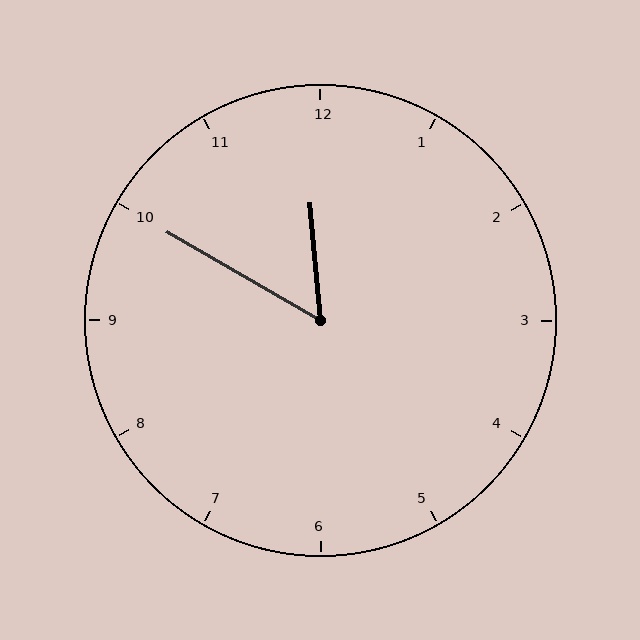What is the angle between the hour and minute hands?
Approximately 55 degrees.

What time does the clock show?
11:50.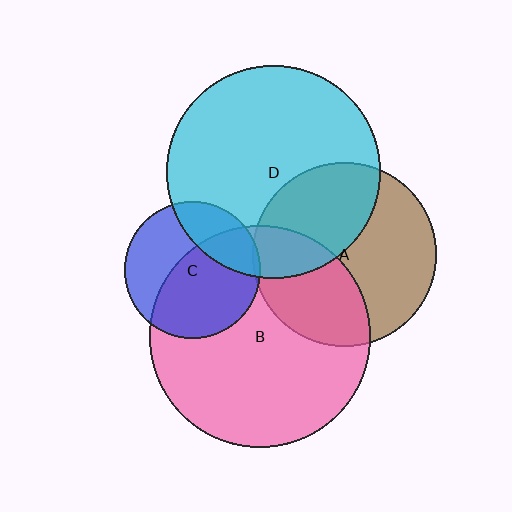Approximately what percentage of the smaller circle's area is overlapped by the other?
Approximately 55%.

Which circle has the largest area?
Circle B (pink).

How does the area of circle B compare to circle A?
Approximately 1.5 times.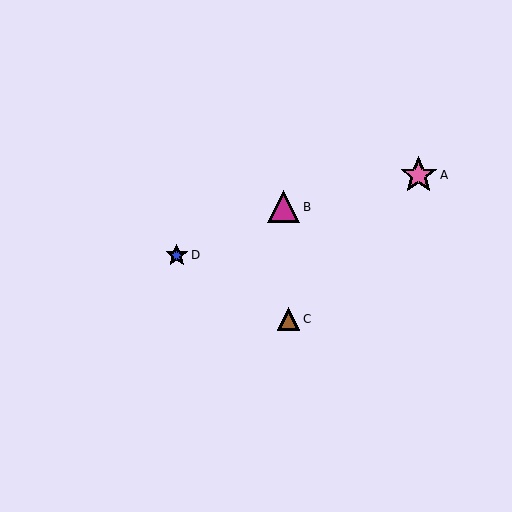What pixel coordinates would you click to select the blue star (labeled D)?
Click at (177, 255) to select the blue star D.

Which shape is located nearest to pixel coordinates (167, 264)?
The blue star (labeled D) at (177, 255) is nearest to that location.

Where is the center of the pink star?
The center of the pink star is at (419, 175).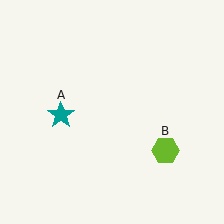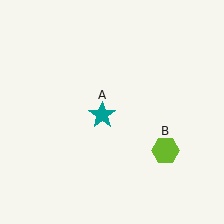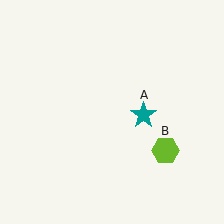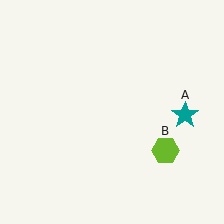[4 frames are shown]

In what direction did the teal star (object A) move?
The teal star (object A) moved right.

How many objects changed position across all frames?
1 object changed position: teal star (object A).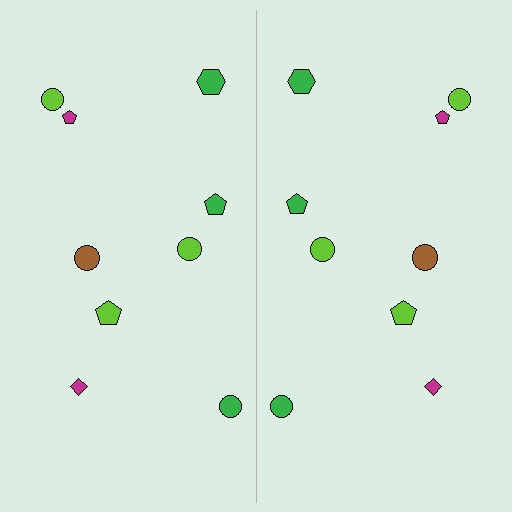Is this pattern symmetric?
Yes, this pattern has bilateral (reflection) symmetry.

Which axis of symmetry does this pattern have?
The pattern has a vertical axis of symmetry running through the center of the image.